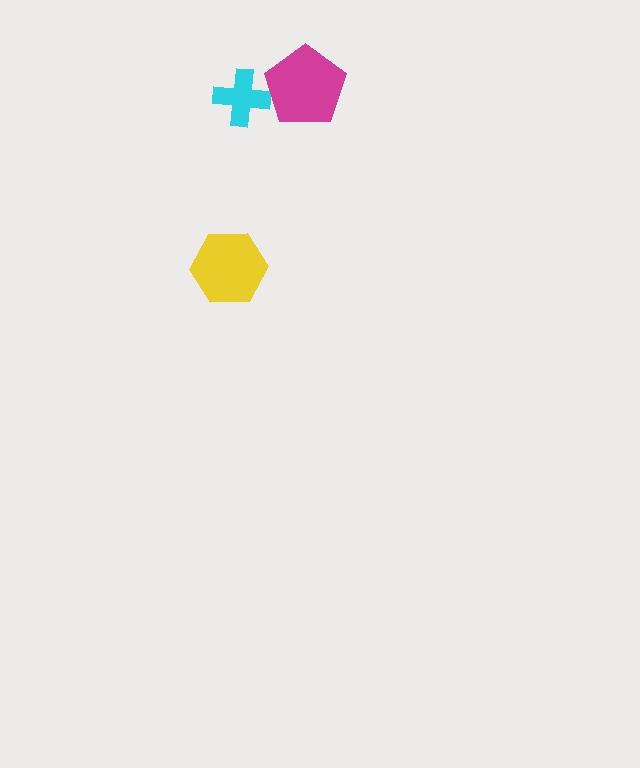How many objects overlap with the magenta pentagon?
1 object overlaps with the magenta pentagon.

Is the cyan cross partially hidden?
Yes, it is partially covered by another shape.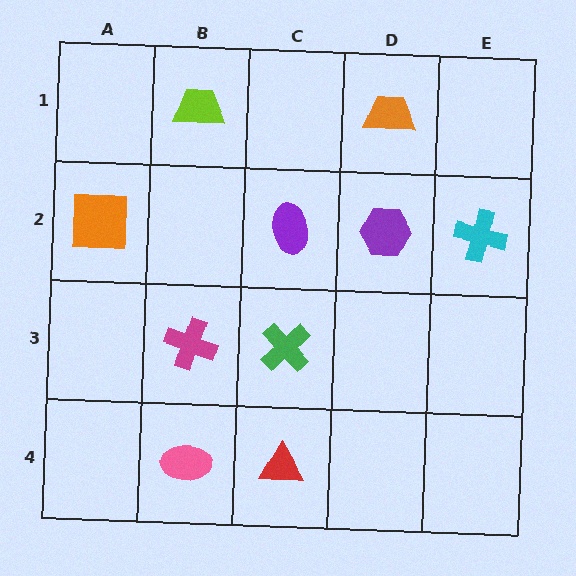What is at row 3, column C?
A green cross.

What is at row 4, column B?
A pink ellipse.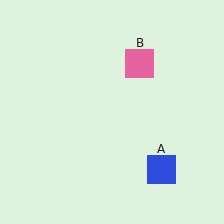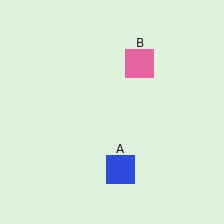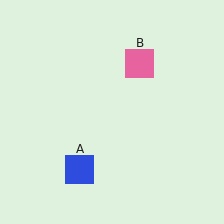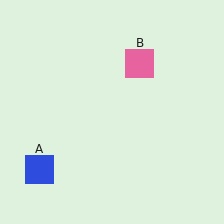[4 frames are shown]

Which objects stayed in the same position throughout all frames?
Pink square (object B) remained stationary.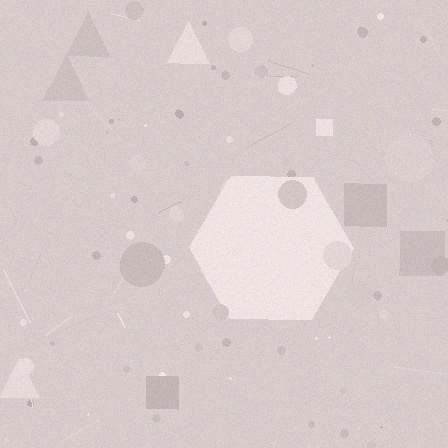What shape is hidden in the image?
A hexagon is hidden in the image.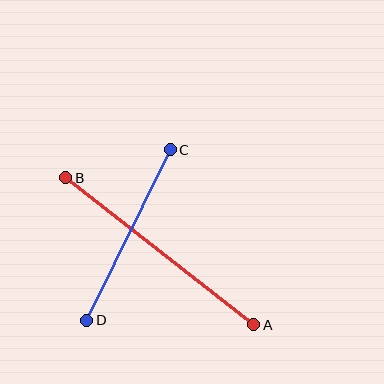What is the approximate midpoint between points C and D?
The midpoint is at approximately (129, 235) pixels.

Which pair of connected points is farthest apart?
Points A and B are farthest apart.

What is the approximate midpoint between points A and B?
The midpoint is at approximately (160, 251) pixels.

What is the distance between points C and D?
The distance is approximately 190 pixels.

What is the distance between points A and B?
The distance is approximately 239 pixels.